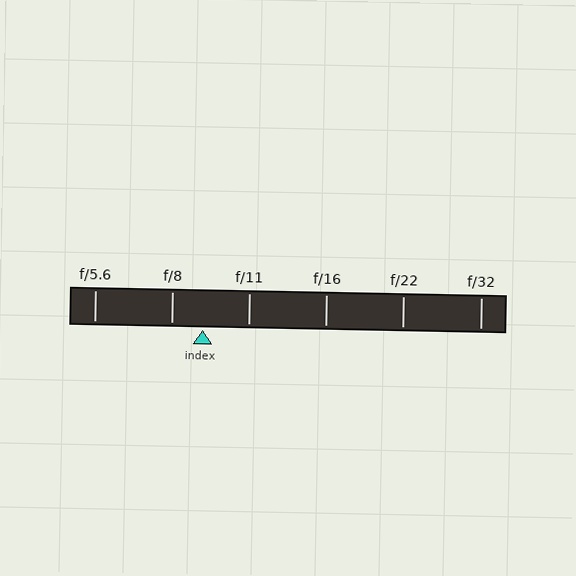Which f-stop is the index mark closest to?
The index mark is closest to f/8.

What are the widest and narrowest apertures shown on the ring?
The widest aperture shown is f/5.6 and the narrowest is f/32.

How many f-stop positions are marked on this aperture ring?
There are 6 f-stop positions marked.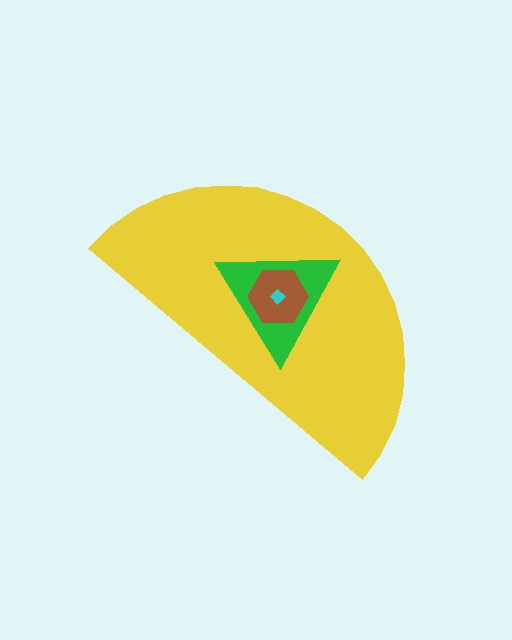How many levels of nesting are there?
4.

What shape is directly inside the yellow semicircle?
The green triangle.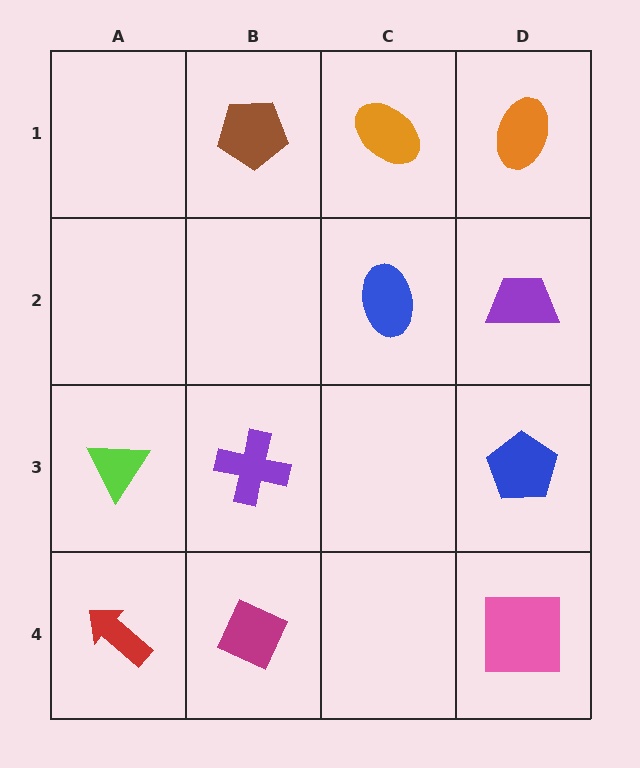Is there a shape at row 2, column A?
No, that cell is empty.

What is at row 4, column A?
A red arrow.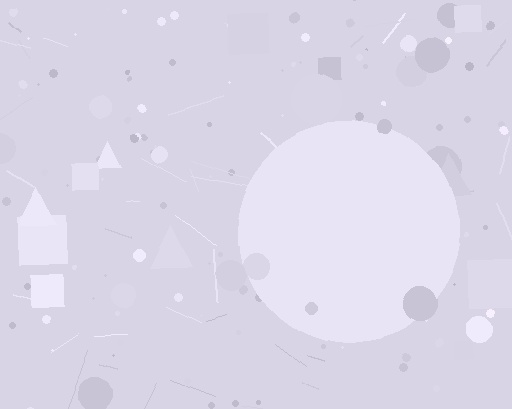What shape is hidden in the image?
A circle is hidden in the image.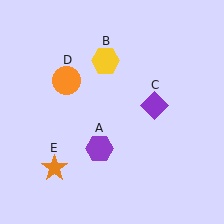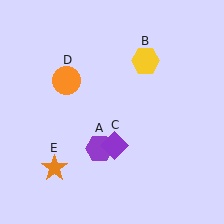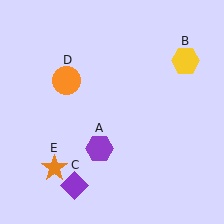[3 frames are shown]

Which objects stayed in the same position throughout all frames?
Purple hexagon (object A) and orange circle (object D) and orange star (object E) remained stationary.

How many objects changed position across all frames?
2 objects changed position: yellow hexagon (object B), purple diamond (object C).